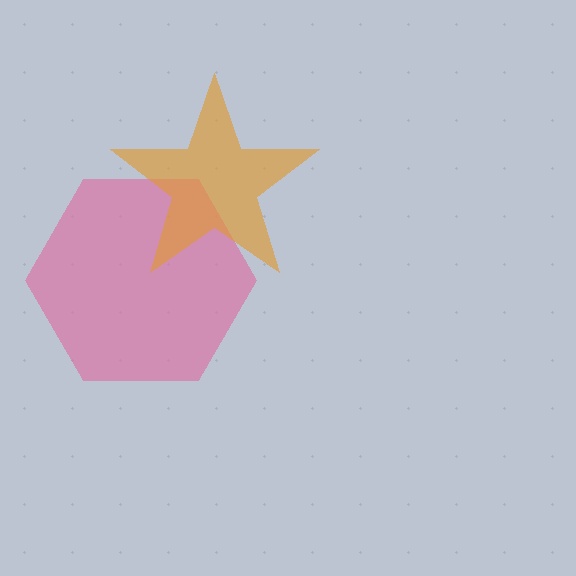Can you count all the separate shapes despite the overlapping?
Yes, there are 2 separate shapes.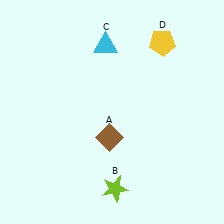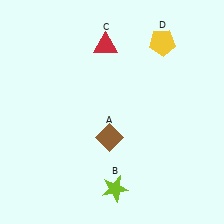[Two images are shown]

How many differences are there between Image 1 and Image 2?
There is 1 difference between the two images.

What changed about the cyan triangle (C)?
In Image 1, C is cyan. In Image 2, it changed to red.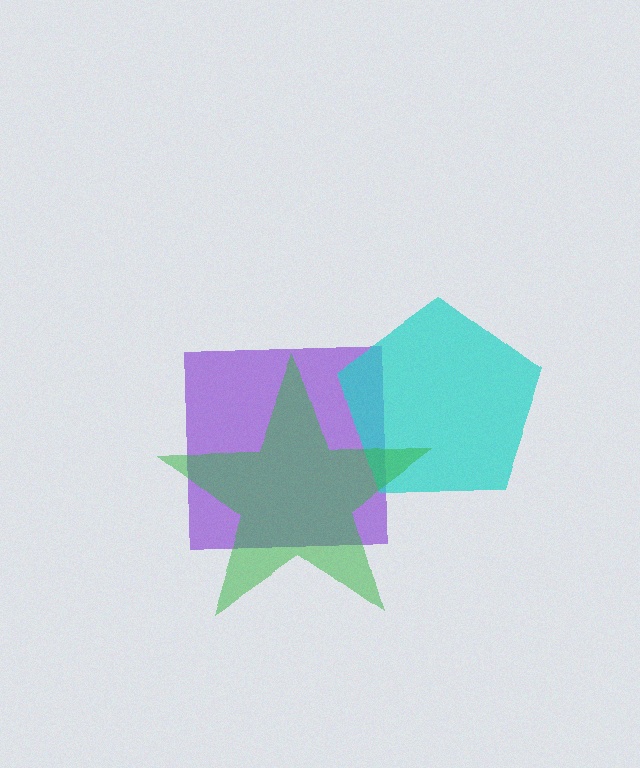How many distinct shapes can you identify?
There are 3 distinct shapes: a purple square, a cyan pentagon, a green star.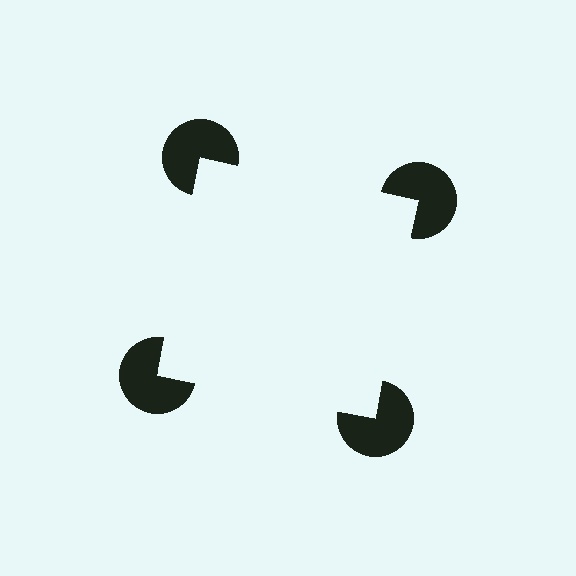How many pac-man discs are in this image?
There are 4 — one at each vertex of the illusory square.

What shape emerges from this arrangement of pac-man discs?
An illusory square — its edges are inferred from the aligned wedge cuts in the pac-man discs, not physically drawn.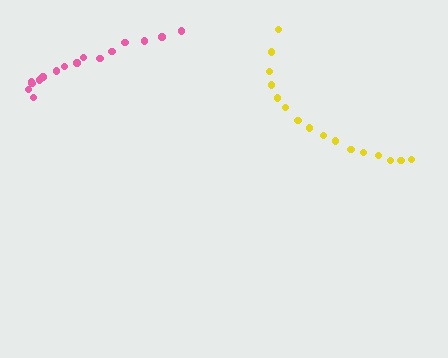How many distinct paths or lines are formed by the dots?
There are 2 distinct paths.